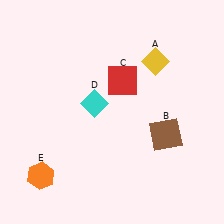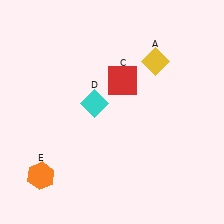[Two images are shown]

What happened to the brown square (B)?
The brown square (B) was removed in Image 2. It was in the bottom-right area of Image 1.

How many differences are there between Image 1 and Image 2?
There is 1 difference between the two images.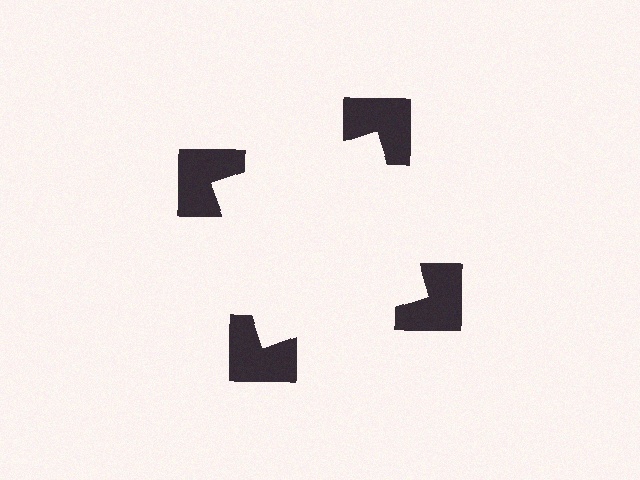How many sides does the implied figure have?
4 sides.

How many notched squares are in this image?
There are 4 — one at each vertex of the illusory square.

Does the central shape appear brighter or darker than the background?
It typically appears slightly brighter than the background, even though no actual brightness change is drawn.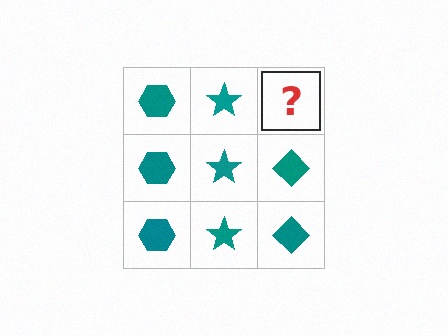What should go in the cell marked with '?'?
The missing cell should contain a teal diamond.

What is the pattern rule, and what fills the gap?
The rule is that each column has a consistent shape. The gap should be filled with a teal diamond.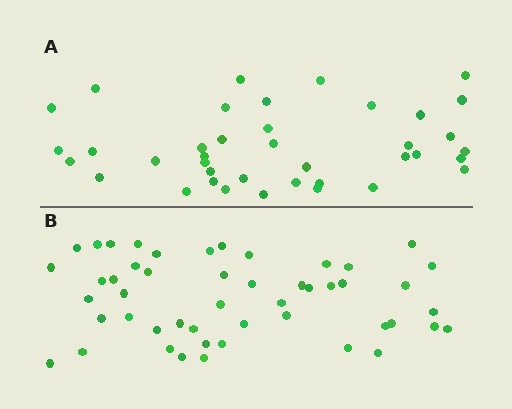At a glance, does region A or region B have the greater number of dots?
Region B (the bottom region) has more dots.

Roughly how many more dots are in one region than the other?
Region B has roughly 10 or so more dots than region A.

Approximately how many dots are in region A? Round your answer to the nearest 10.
About 40 dots. (The exact count is 39, which rounds to 40.)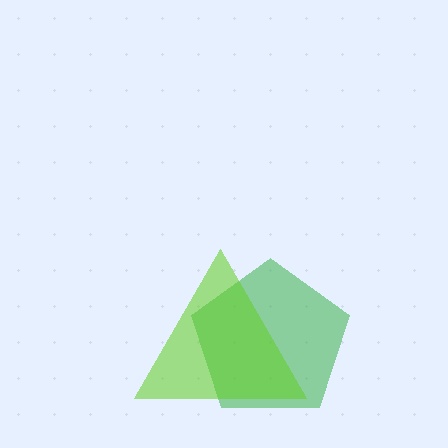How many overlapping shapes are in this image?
There are 2 overlapping shapes in the image.